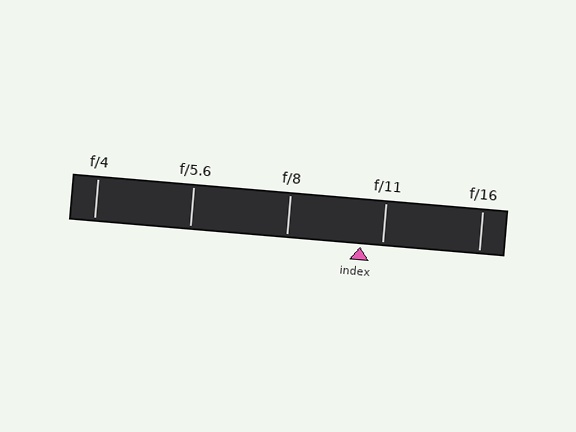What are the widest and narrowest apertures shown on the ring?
The widest aperture shown is f/4 and the narrowest is f/16.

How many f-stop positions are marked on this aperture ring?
There are 5 f-stop positions marked.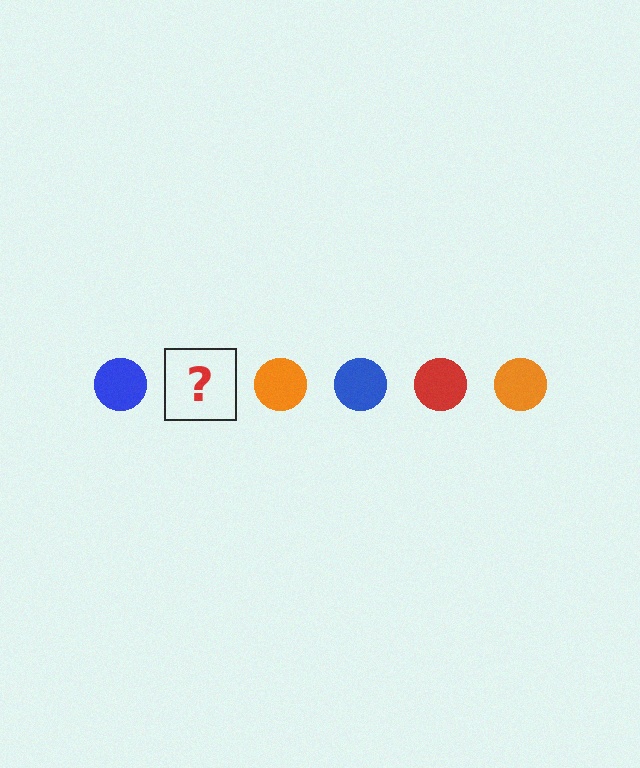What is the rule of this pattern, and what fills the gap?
The rule is that the pattern cycles through blue, red, orange circles. The gap should be filled with a red circle.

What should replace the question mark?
The question mark should be replaced with a red circle.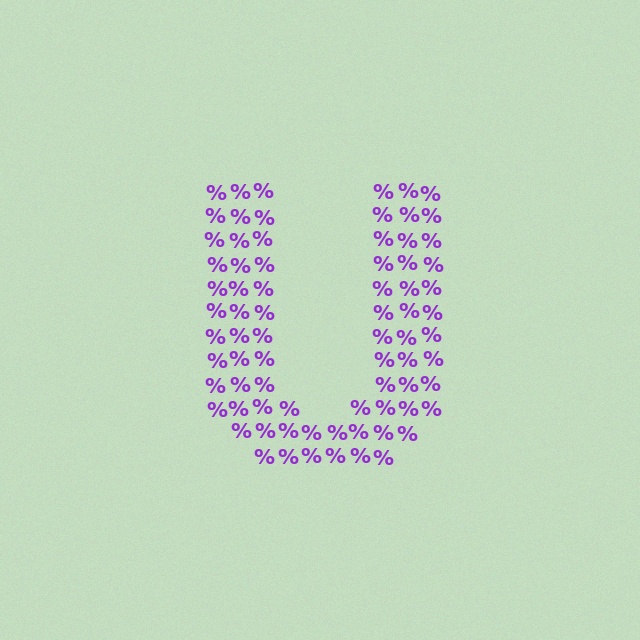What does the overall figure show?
The overall figure shows the letter U.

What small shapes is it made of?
It is made of small percent signs.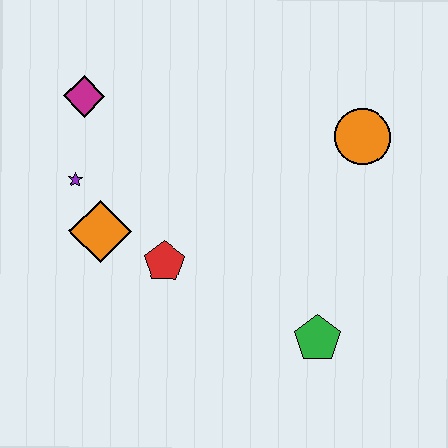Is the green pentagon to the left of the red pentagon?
No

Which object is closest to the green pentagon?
The red pentagon is closest to the green pentagon.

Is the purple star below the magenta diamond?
Yes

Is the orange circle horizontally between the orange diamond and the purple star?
No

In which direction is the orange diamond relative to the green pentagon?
The orange diamond is to the left of the green pentagon.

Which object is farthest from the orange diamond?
The orange circle is farthest from the orange diamond.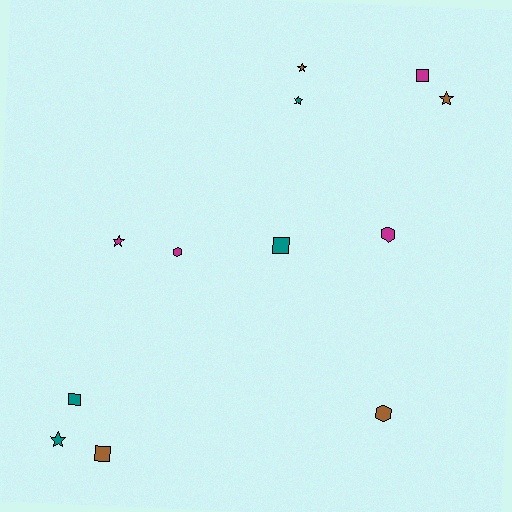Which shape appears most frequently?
Star, with 5 objects.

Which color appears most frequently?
Brown, with 4 objects.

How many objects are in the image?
There are 12 objects.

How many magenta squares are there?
There is 1 magenta square.